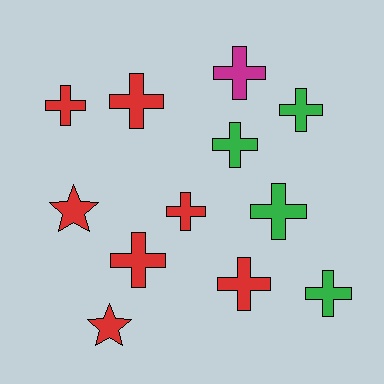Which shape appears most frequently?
Cross, with 10 objects.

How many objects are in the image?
There are 12 objects.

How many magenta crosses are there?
There is 1 magenta cross.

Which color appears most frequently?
Red, with 7 objects.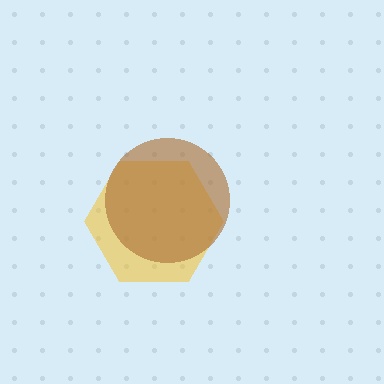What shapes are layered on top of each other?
The layered shapes are: a yellow hexagon, a brown circle.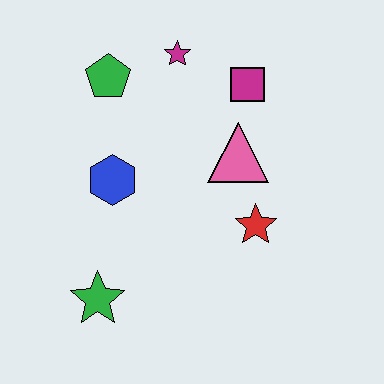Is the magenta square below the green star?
No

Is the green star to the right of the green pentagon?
No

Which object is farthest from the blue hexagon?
The magenta square is farthest from the blue hexagon.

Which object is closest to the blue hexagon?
The green pentagon is closest to the blue hexagon.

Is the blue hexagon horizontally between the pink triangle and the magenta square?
No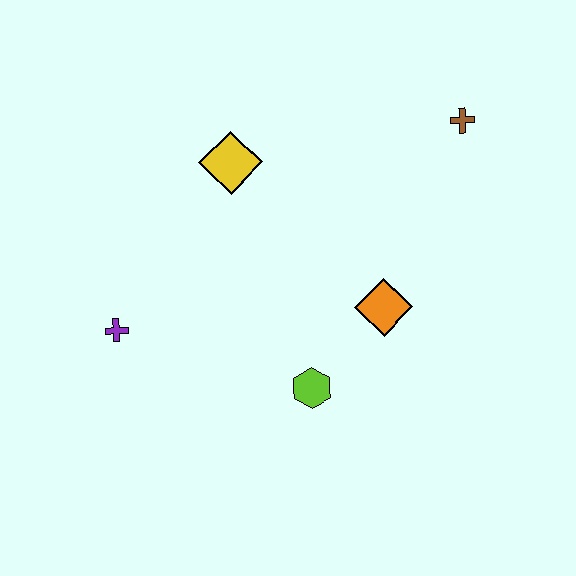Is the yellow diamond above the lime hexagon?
Yes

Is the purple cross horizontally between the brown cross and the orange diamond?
No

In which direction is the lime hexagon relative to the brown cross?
The lime hexagon is below the brown cross.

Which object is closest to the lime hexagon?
The orange diamond is closest to the lime hexagon.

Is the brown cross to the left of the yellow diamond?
No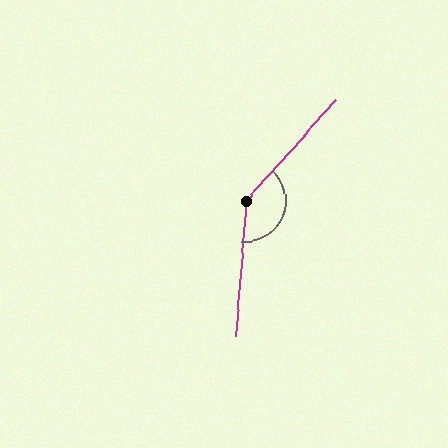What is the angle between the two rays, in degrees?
Approximately 143 degrees.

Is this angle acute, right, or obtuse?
It is obtuse.